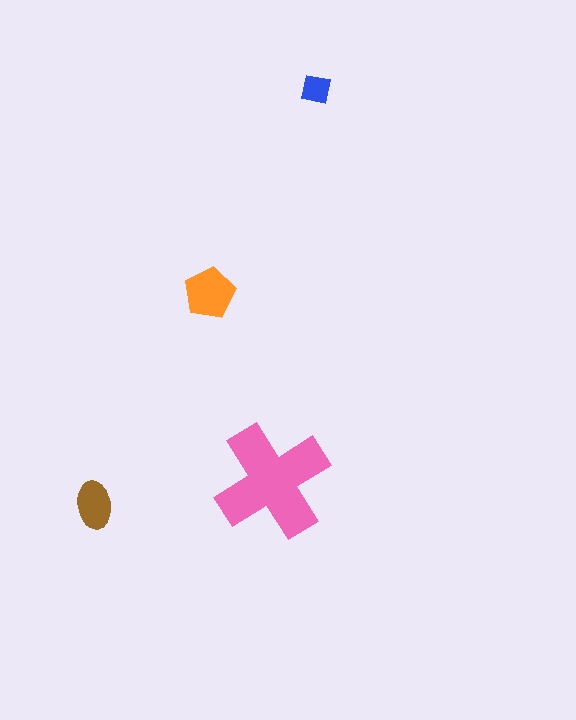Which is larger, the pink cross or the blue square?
The pink cross.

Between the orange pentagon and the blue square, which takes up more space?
The orange pentagon.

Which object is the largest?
The pink cross.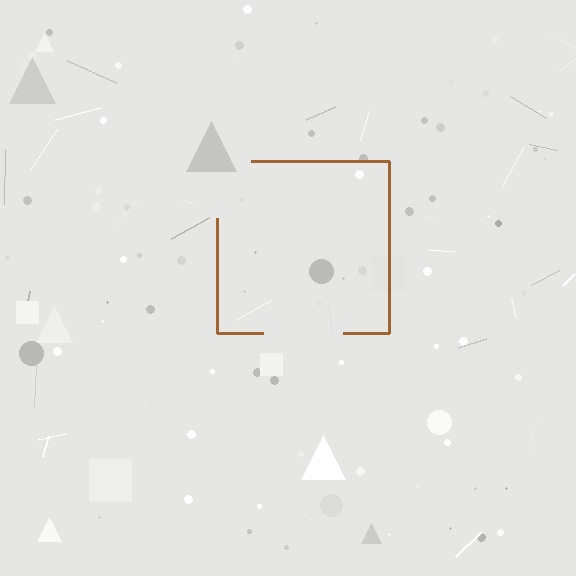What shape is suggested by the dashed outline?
The dashed outline suggests a square.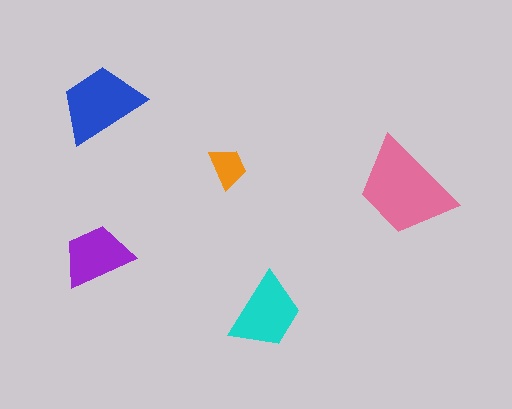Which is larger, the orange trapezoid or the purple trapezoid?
The purple one.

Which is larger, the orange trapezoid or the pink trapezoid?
The pink one.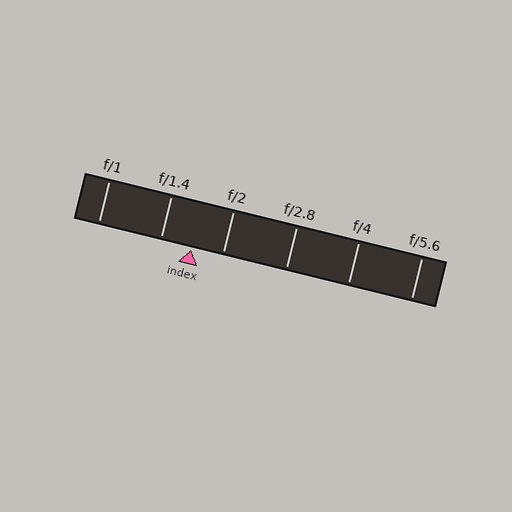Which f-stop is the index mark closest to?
The index mark is closest to f/1.4.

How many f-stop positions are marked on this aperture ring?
There are 6 f-stop positions marked.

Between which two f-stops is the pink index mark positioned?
The index mark is between f/1.4 and f/2.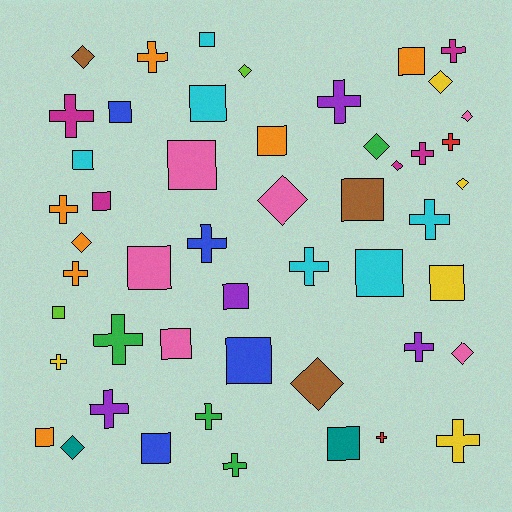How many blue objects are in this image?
There are 4 blue objects.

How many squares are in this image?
There are 19 squares.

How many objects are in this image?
There are 50 objects.